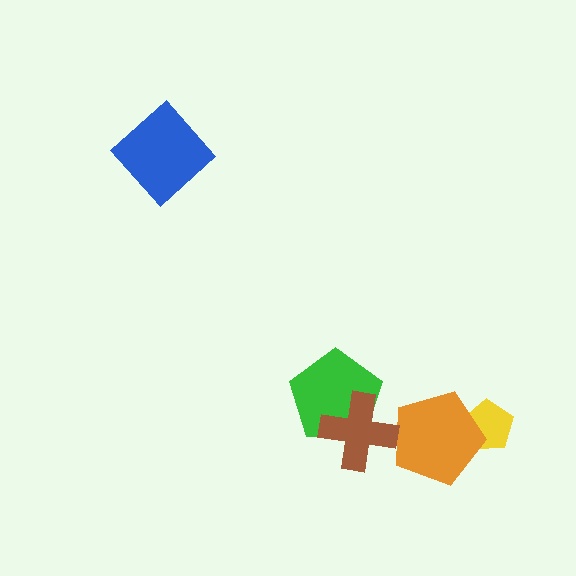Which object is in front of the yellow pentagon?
The orange pentagon is in front of the yellow pentagon.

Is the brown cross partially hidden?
No, no other shape covers it.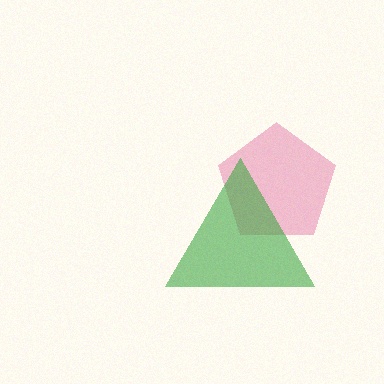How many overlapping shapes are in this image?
There are 2 overlapping shapes in the image.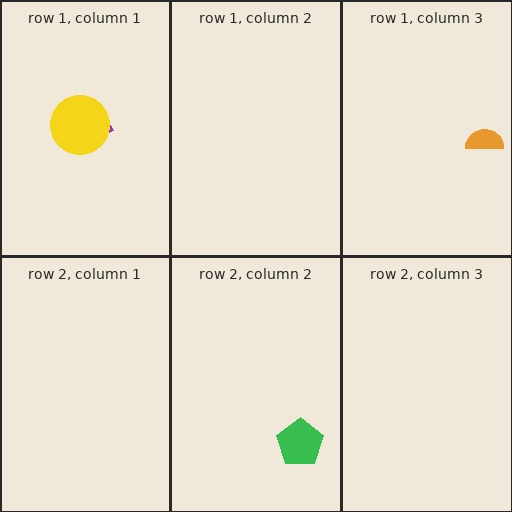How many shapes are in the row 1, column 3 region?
1.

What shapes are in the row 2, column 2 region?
The green pentagon.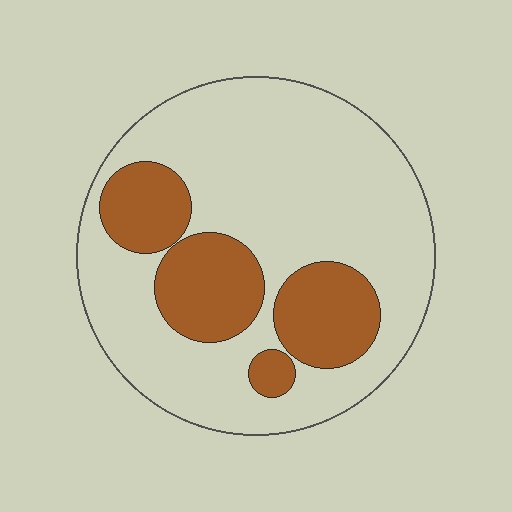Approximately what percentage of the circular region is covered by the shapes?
Approximately 25%.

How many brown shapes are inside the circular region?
4.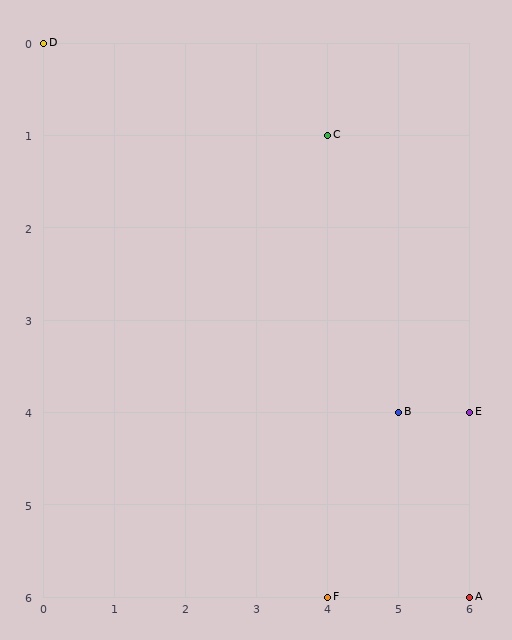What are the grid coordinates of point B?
Point B is at grid coordinates (5, 4).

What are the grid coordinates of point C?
Point C is at grid coordinates (4, 1).